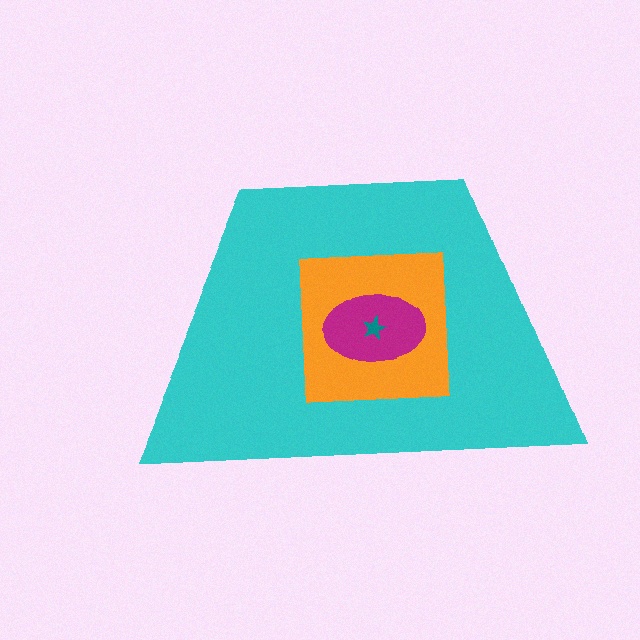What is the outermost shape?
The cyan trapezoid.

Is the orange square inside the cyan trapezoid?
Yes.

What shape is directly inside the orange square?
The magenta ellipse.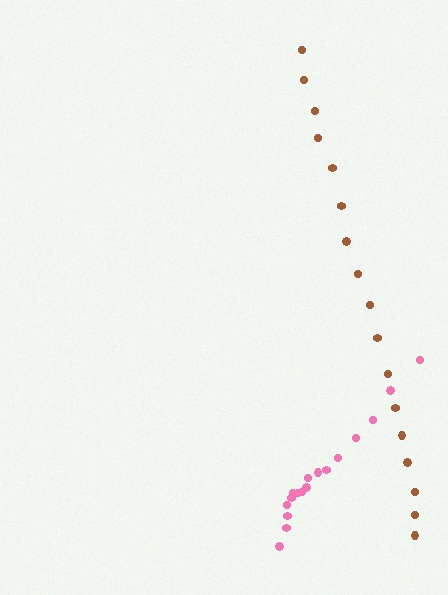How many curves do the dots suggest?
There are 2 distinct paths.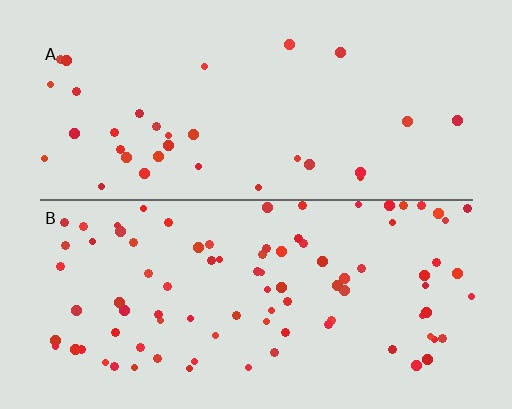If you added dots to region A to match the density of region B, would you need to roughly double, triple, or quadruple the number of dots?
Approximately triple.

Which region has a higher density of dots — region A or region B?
B (the bottom).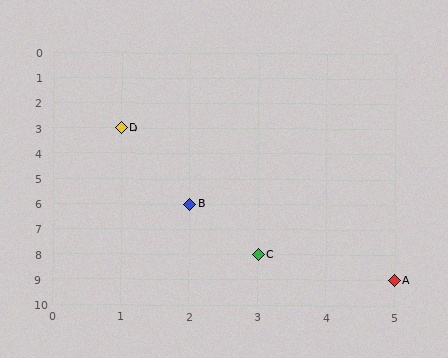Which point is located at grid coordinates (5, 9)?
Point A is at (5, 9).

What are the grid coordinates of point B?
Point B is at grid coordinates (2, 6).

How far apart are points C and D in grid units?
Points C and D are 2 columns and 5 rows apart (about 5.4 grid units diagonally).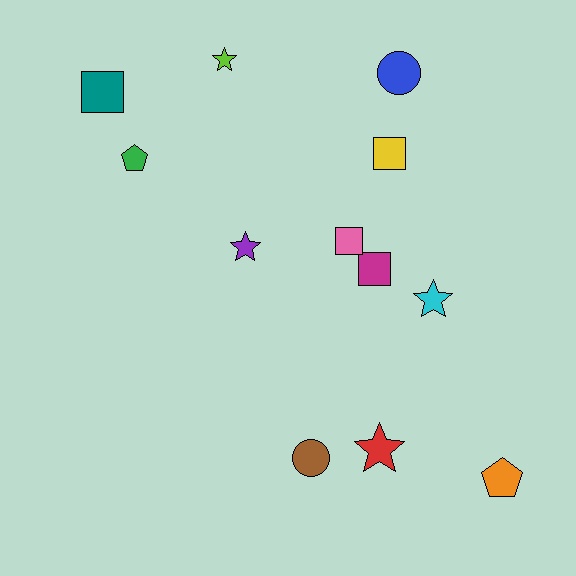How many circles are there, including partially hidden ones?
There are 2 circles.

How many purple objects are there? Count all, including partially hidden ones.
There is 1 purple object.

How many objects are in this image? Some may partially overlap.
There are 12 objects.